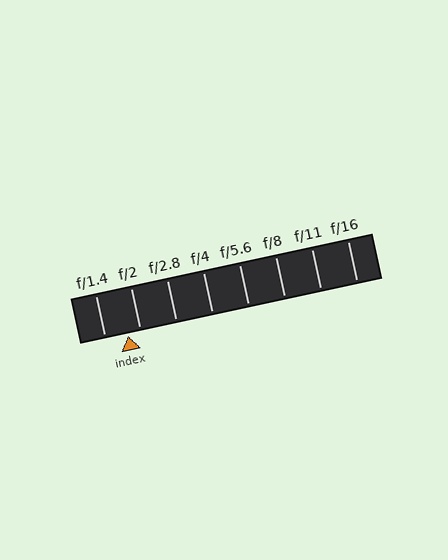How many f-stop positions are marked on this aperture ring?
There are 8 f-stop positions marked.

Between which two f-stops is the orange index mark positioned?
The index mark is between f/1.4 and f/2.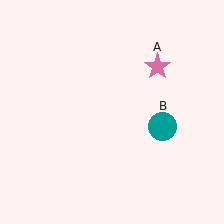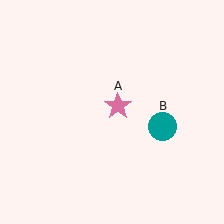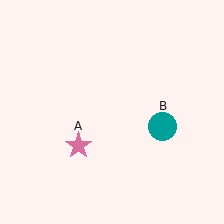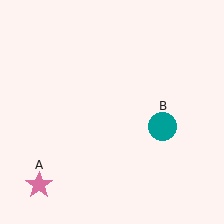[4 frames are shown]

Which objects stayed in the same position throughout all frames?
Teal circle (object B) remained stationary.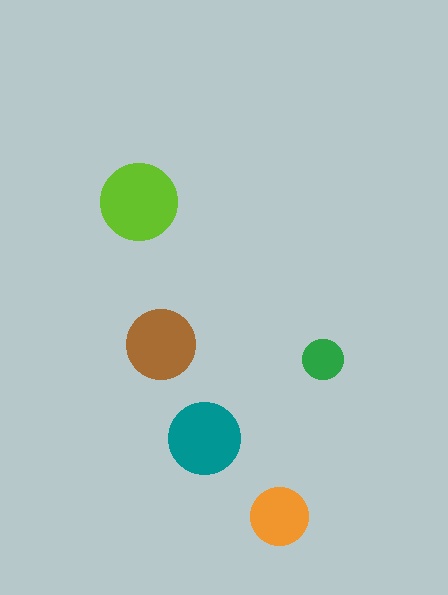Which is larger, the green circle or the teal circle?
The teal one.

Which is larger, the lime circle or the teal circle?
The lime one.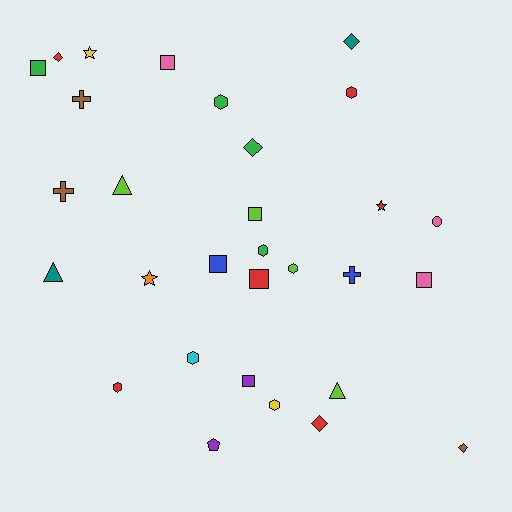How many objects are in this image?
There are 30 objects.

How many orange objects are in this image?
There is 1 orange object.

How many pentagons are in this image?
There is 1 pentagon.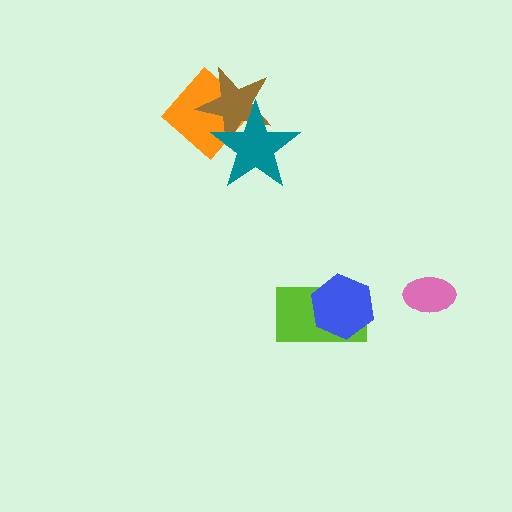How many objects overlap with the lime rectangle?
1 object overlaps with the lime rectangle.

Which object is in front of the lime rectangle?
The blue hexagon is in front of the lime rectangle.